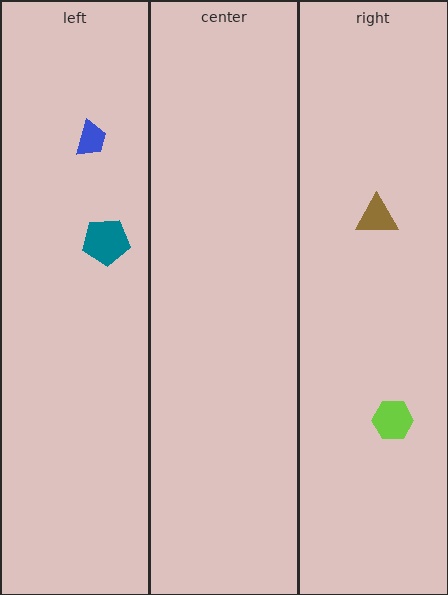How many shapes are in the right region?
2.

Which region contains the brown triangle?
The right region.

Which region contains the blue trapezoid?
The left region.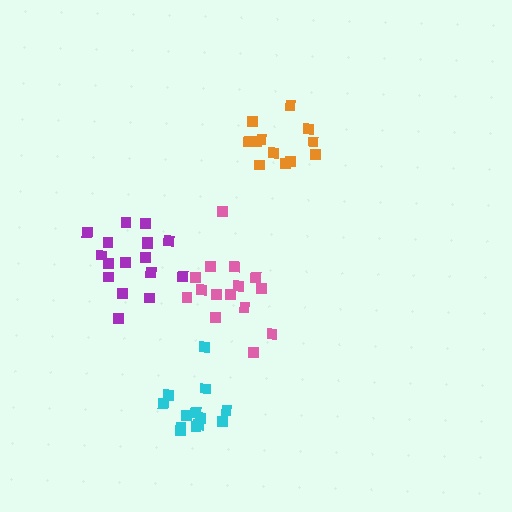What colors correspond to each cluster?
The clusters are colored: orange, cyan, pink, purple.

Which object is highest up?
The orange cluster is topmost.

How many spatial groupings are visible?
There are 4 spatial groupings.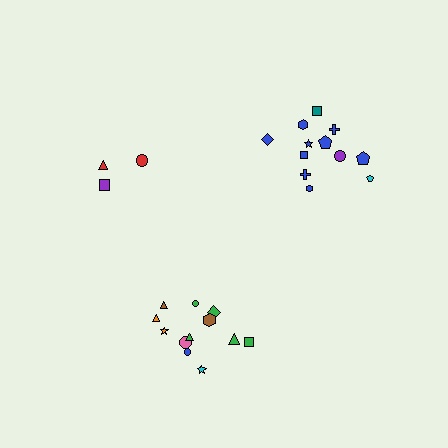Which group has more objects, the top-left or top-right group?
The top-right group.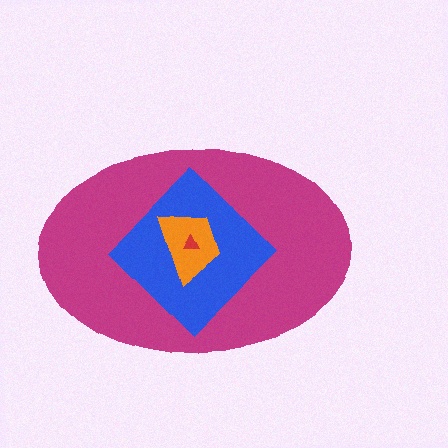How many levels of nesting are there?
4.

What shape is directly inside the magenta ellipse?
The blue diamond.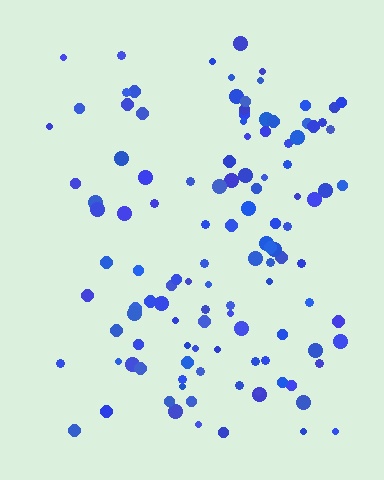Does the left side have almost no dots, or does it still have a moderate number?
Still a moderate number, just noticeably fewer than the right.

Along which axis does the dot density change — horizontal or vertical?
Horizontal.